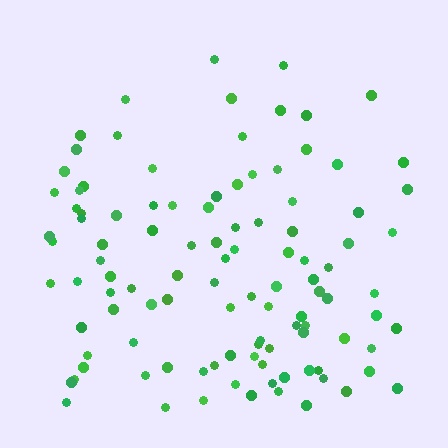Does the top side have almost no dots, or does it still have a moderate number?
Still a moderate number, just noticeably fewer than the bottom.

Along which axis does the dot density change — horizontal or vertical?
Vertical.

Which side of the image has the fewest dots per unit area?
The top.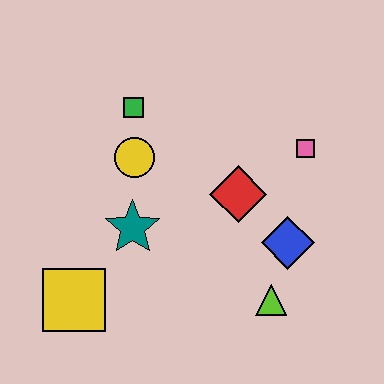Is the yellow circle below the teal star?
No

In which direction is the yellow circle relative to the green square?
The yellow circle is below the green square.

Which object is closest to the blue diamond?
The lime triangle is closest to the blue diamond.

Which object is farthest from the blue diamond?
The yellow square is farthest from the blue diamond.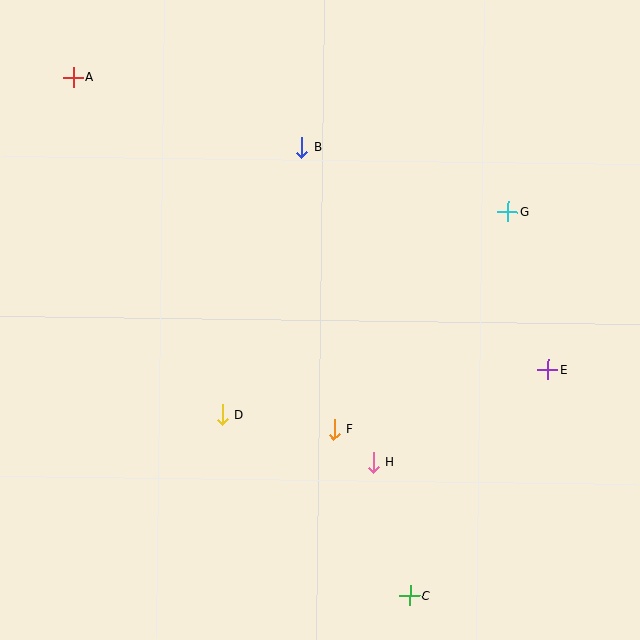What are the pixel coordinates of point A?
Point A is at (73, 77).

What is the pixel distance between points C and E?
The distance between C and E is 265 pixels.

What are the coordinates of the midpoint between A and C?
The midpoint between A and C is at (242, 337).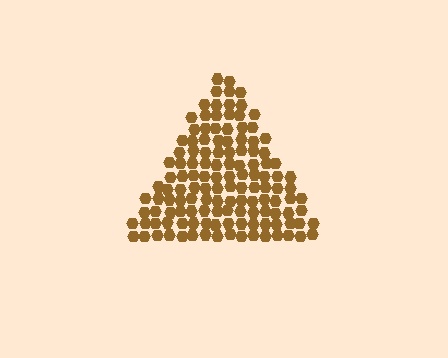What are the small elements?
The small elements are hexagons.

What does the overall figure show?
The overall figure shows a triangle.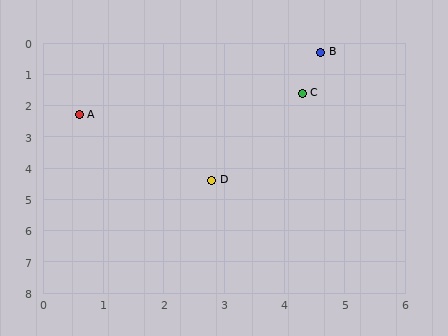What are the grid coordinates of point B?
Point B is at approximately (4.6, 0.3).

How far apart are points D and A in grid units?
Points D and A are about 3.0 grid units apart.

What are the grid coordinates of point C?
Point C is at approximately (4.3, 1.6).